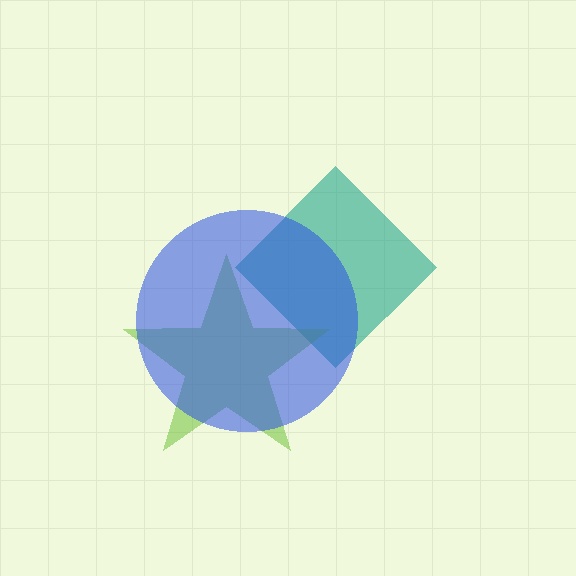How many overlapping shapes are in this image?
There are 3 overlapping shapes in the image.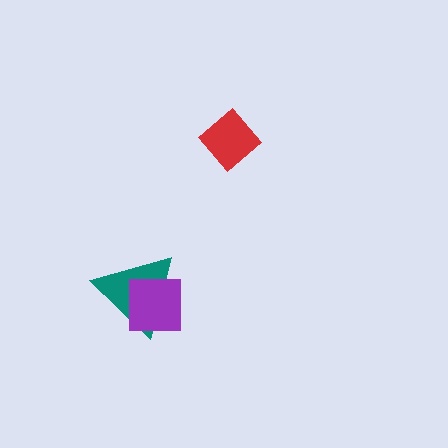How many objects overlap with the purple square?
1 object overlaps with the purple square.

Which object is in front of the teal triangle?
The purple square is in front of the teal triangle.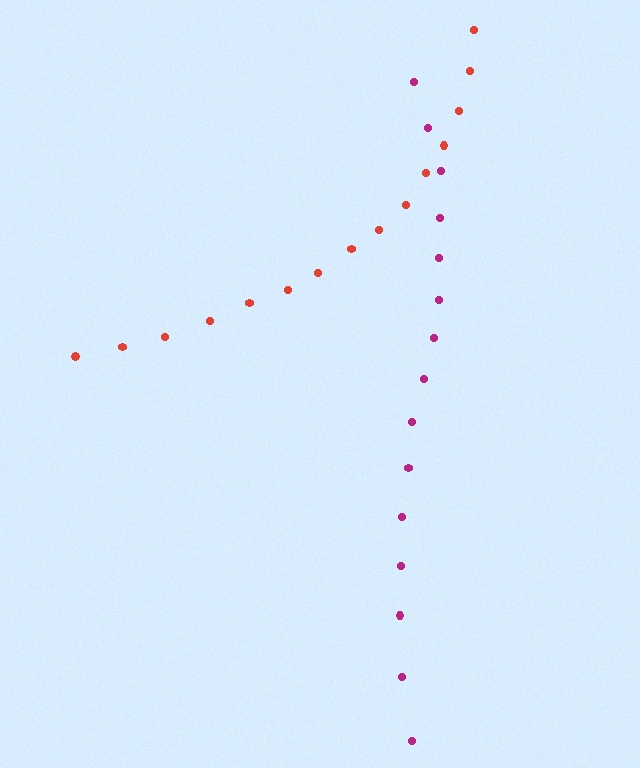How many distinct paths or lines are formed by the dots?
There are 2 distinct paths.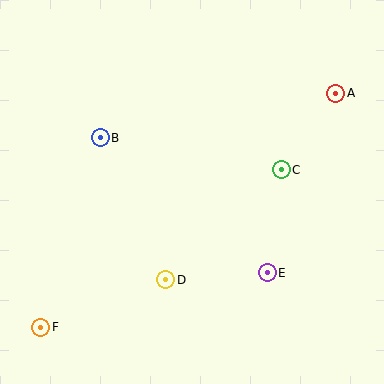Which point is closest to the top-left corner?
Point B is closest to the top-left corner.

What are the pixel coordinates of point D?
Point D is at (166, 280).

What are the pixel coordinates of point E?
Point E is at (267, 273).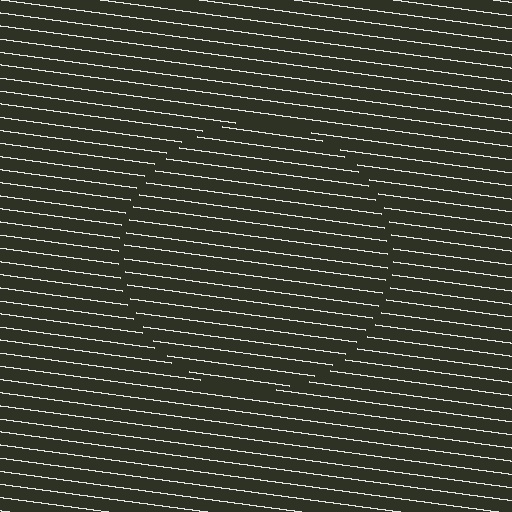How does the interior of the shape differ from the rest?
The interior of the shape contains the same grating, shifted by half a period — the contour is defined by the phase discontinuity where line-ends from the inner and outer gratings abut.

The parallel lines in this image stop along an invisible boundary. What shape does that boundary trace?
An illusory circle. The interior of the shape contains the same grating, shifted by half a period — the contour is defined by the phase discontinuity where line-ends from the inner and outer gratings abut.